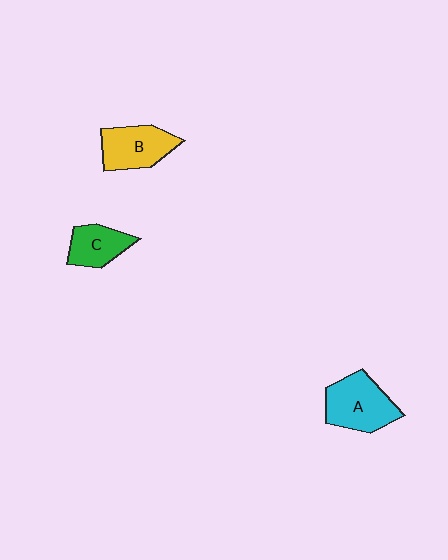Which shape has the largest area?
Shape A (cyan).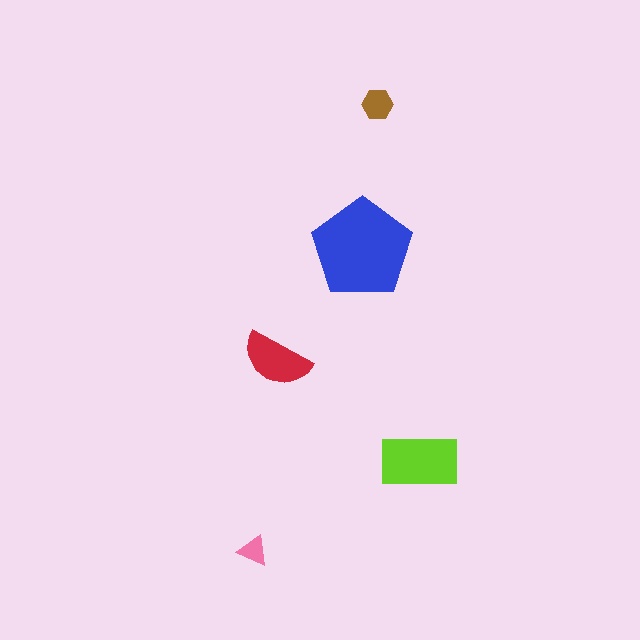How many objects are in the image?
There are 5 objects in the image.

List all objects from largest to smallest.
The blue pentagon, the lime rectangle, the red semicircle, the brown hexagon, the pink triangle.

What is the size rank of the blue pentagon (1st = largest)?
1st.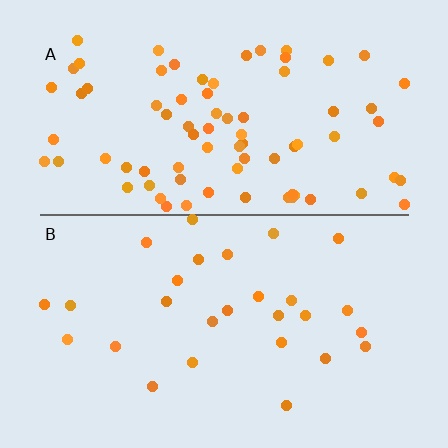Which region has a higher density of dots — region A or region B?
A (the top).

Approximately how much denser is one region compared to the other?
Approximately 2.8× — region A over region B.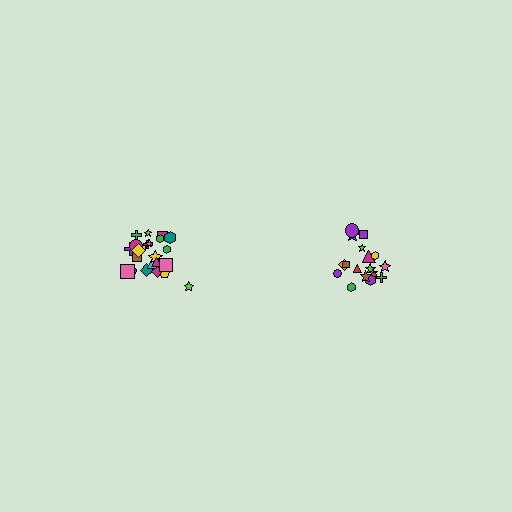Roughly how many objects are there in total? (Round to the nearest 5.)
Roughly 45 objects in total.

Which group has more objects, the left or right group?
The left group.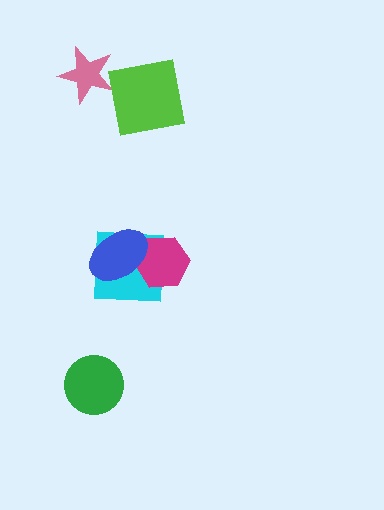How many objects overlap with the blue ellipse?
2 objects overlap with the blue ellipse.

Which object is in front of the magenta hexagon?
The blue ellipse is in front of the magenta hexagon.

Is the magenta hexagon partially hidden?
Yes, it is partially covered by another shape.